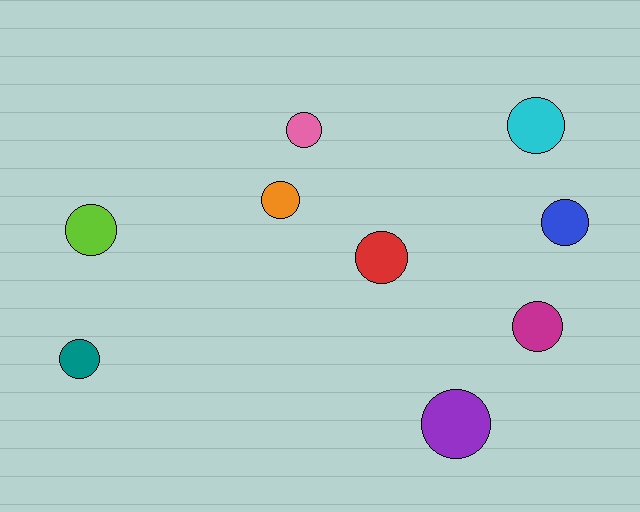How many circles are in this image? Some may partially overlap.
There are 9 circles.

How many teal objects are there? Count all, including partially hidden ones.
There is 1 teal object.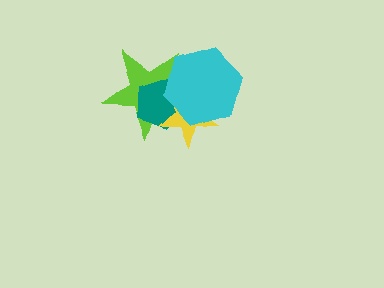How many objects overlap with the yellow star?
3 objects overlap with the yellow star.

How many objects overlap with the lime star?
3 objects overlap with the lime star.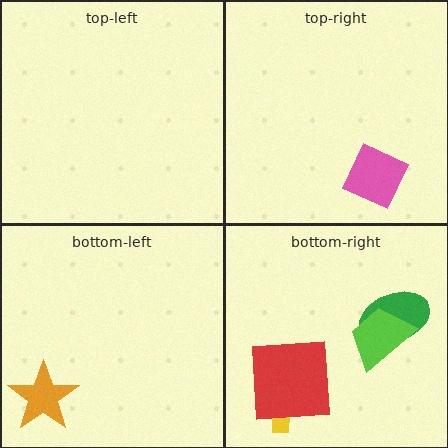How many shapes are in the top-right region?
1.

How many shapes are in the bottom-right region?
4.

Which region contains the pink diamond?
The top-right region.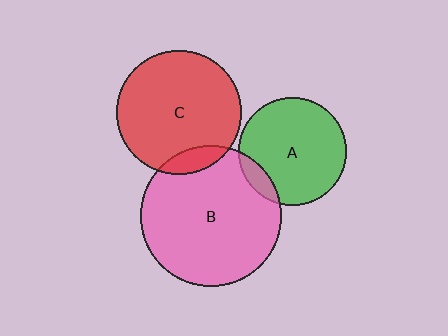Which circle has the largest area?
Circle B (pink).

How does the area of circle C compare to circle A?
Approximately 1.3 times.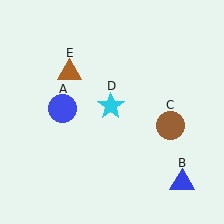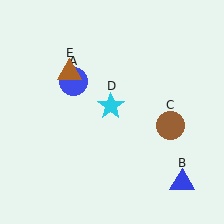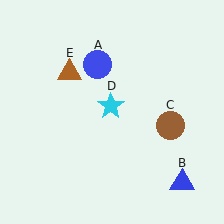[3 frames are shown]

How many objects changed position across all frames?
1 object changed position: blue circle (object A).